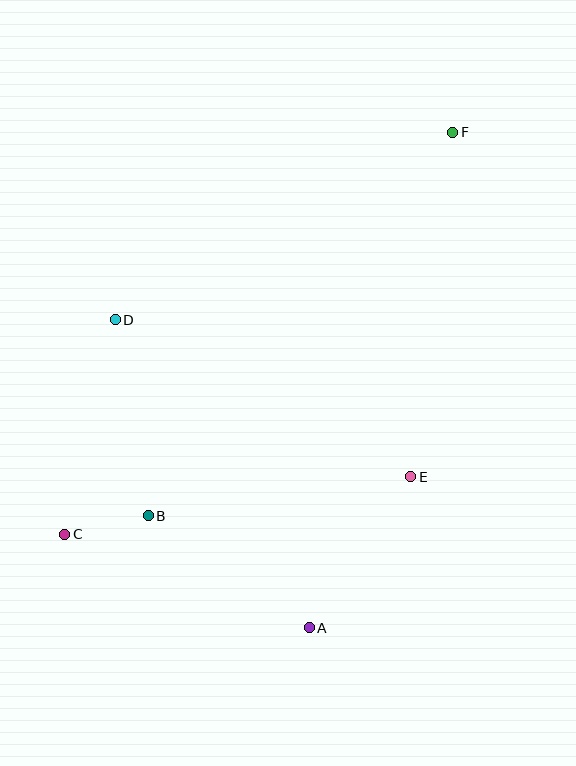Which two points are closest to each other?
Points B and C are closest to each other.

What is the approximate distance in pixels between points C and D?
The distance between C and D is approximately 220 pixels.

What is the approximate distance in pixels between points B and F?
The distance between B and F is approximately 490 pixels.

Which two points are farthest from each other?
Points C and F are farthest from each other.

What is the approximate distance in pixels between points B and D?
The distance between B and D is approximately 199 pixels.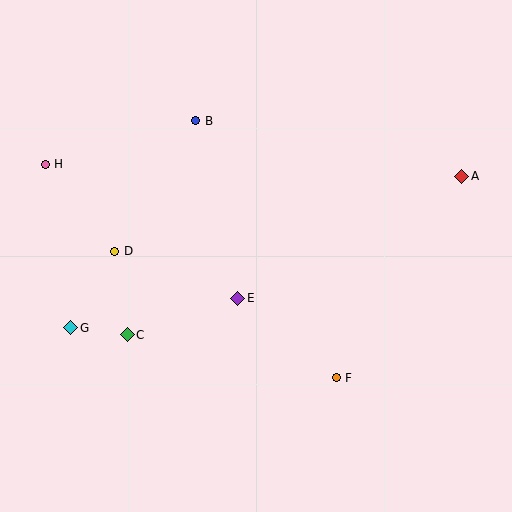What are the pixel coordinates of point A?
Point A is at (461, 176).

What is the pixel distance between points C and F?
The distance between C and F is 214 pixels.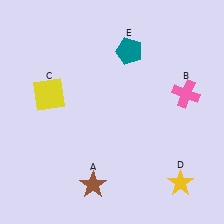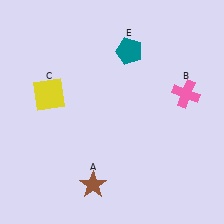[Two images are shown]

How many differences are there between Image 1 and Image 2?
There is 1 difference between the two images.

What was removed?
The yellow star (D) was removed in Image 2.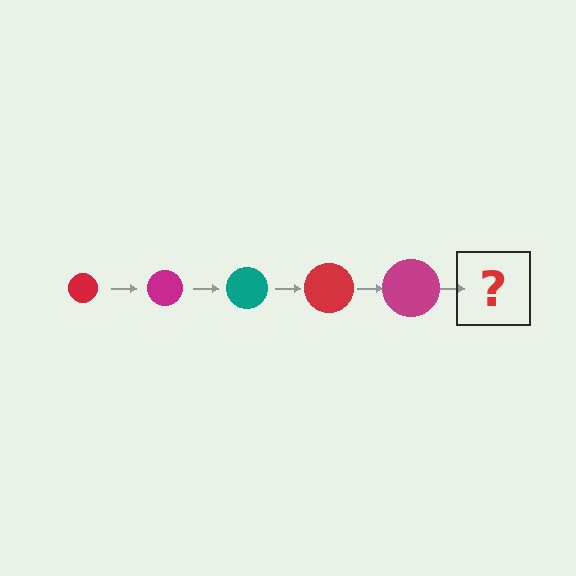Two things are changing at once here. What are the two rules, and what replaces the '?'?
The two rules are that the circle grows larger each step and the color cycles through red, magenta, and teal. The '?' should be a teal circle, larger than the previous one.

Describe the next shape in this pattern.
It should be a teal circle, larger than the previous one.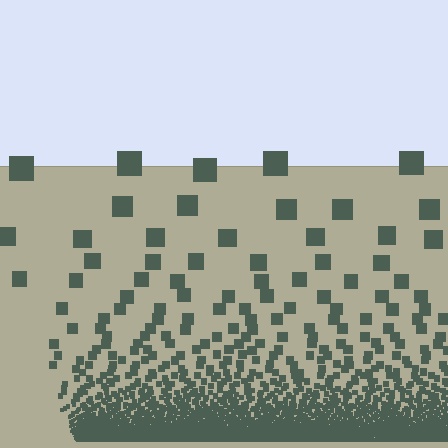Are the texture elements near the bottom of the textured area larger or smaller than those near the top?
Smaller. The gradient is inverted — elements near the bottom are smaller and denser.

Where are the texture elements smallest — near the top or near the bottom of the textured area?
Near the bottom.